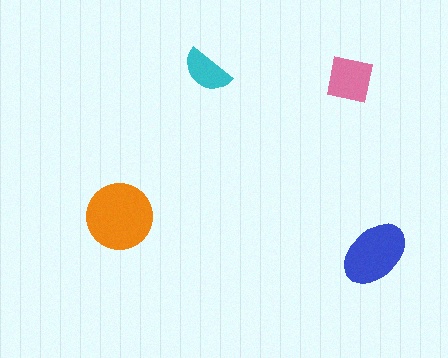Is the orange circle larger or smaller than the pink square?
Larger.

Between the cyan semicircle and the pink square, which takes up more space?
The pink square.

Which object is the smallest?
The cyan semicircle.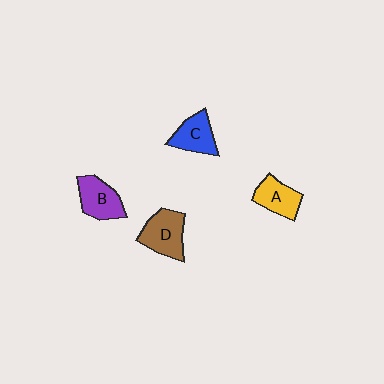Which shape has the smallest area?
Shape A (yellow).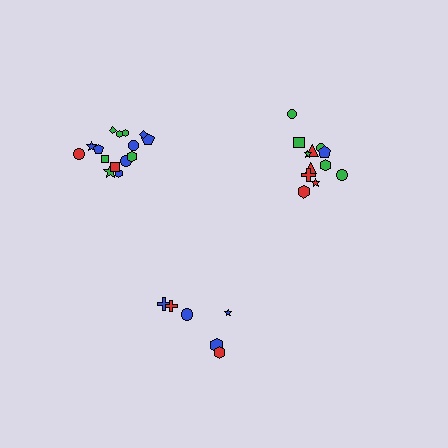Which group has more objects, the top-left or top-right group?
The top-left group.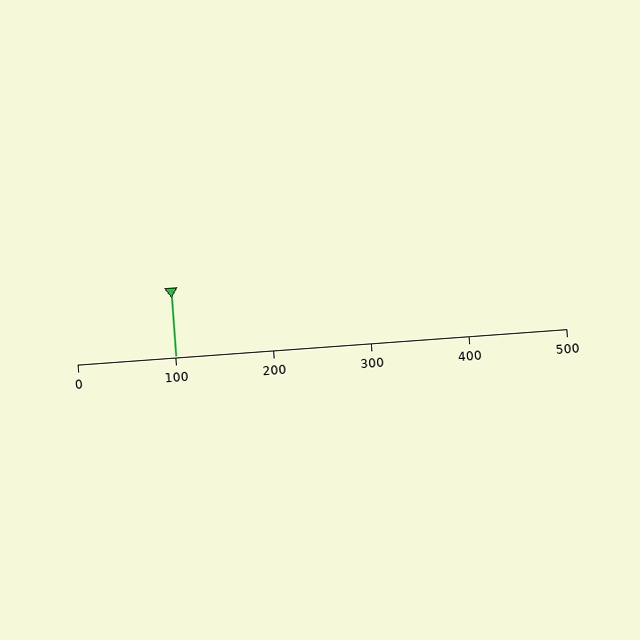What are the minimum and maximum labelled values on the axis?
The axis runs from 0 to 500.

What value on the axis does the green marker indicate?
The marker indicates approximately 100.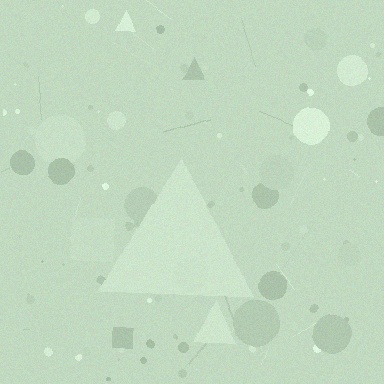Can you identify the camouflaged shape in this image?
The camouflaged shape is a triangle.